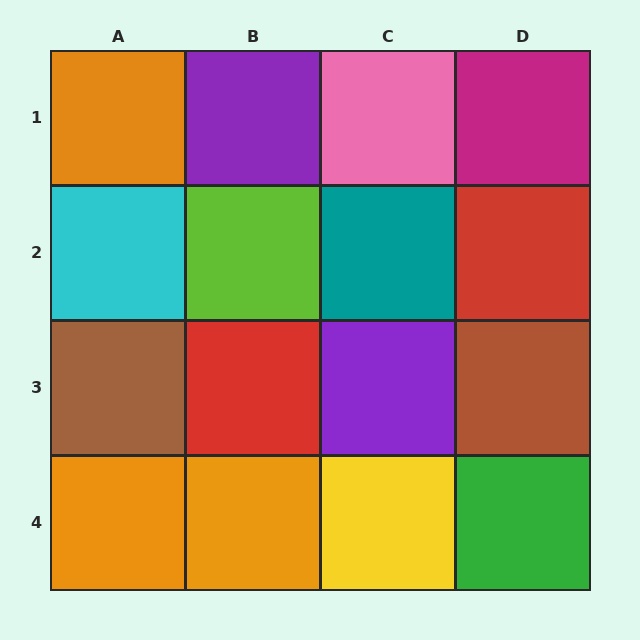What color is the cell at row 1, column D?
Magenta.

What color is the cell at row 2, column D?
Red.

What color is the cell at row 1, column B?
Purple.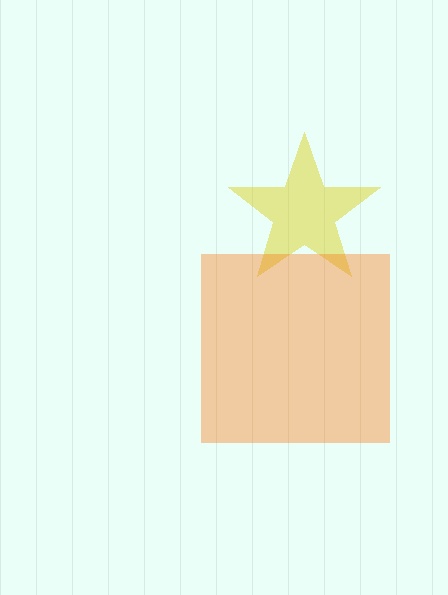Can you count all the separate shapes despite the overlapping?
Yes, there are 2 separate shapes.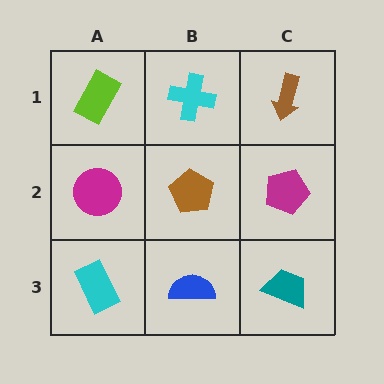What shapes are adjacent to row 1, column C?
A magenta pentagon (row 2, column C), a cyan cross (row 1, column B).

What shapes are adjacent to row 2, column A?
A lime rectangle (row 1, column A), a cyan rectangle (row 3, column A), a brown pentagon (row 2, column B).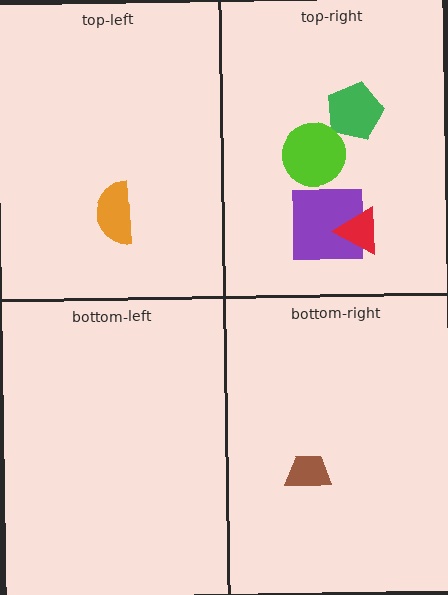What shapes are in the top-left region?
The orange semicircle.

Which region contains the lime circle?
The top-right region.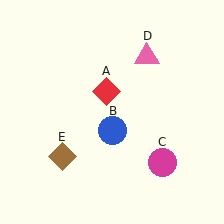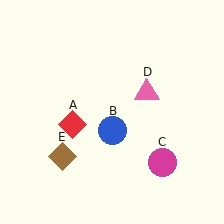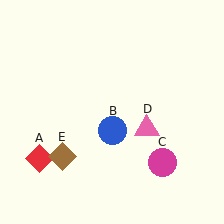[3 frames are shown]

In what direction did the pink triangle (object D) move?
The pink triangle (object D) moved down.